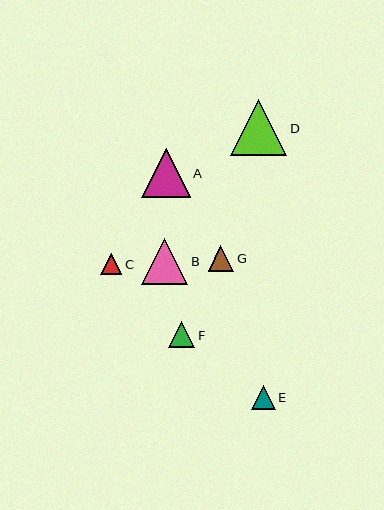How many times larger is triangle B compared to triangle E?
Triangle B is approximately 1.9 times the size of triangle E.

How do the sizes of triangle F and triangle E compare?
Triangle F and triangle E are approximately the same size.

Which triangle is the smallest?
Triangle C is the smallest with a size of approximately 21 pixels.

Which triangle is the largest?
Triangle D is the largest with a size of approximately 56 pixels.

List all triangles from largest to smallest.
From largest to smallest: D, A, B, F, G, E, C.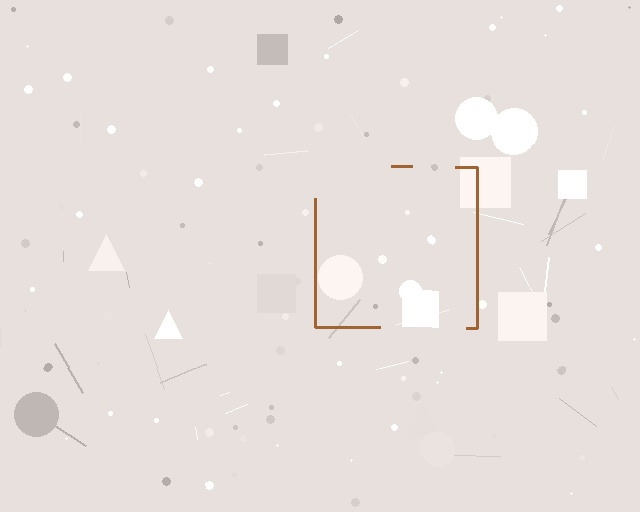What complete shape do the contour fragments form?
The contour fragments form a square.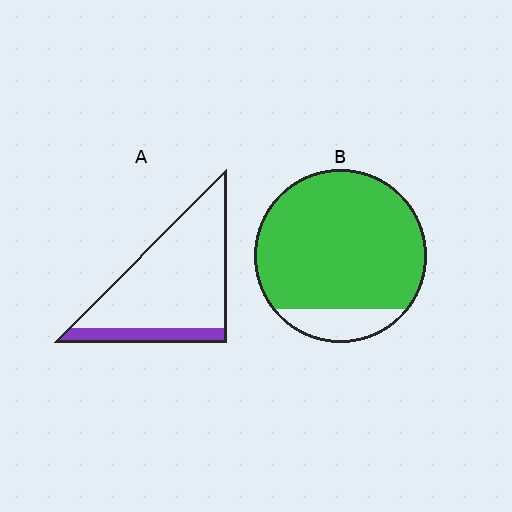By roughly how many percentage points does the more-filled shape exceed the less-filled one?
By roughly 70 percentage points (B over A).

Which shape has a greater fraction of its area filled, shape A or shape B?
Shape B.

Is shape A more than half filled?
No.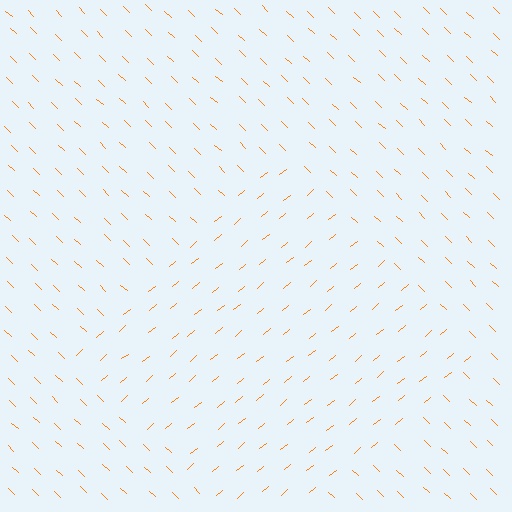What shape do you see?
I see a diamond.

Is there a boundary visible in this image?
Yes, there is a texture boundary formed by a change in line orientation.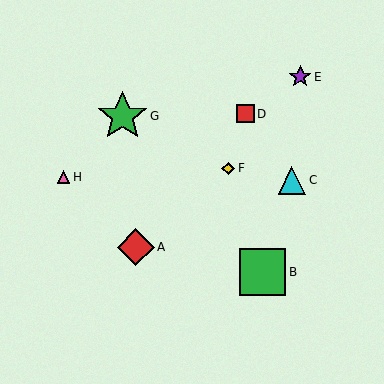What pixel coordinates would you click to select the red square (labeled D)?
Click at (245, 114) to select the red square D.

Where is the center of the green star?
The center of the green star is at (123, 116).